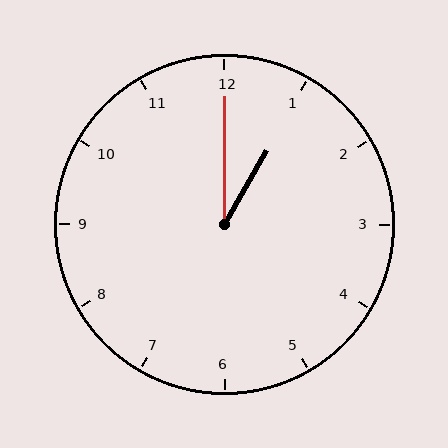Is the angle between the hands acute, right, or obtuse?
It is acute.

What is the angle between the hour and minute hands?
Approximately 30 degrees.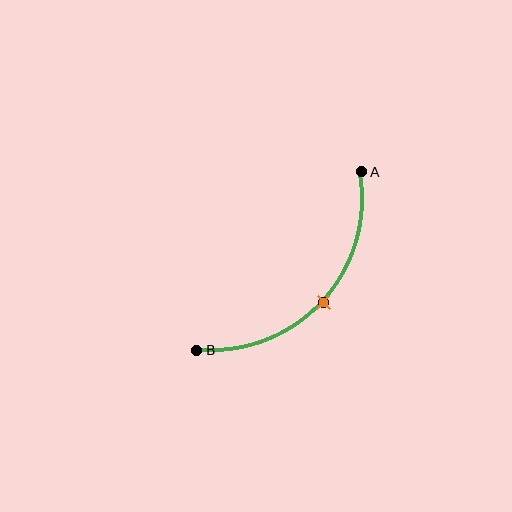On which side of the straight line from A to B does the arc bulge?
The arc bulges below and to the right of the straight line connecting A and B.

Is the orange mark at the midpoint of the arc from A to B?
Yes. The orange mark lies on the arc at equal arc-length from both A and B — it is the arc midpoint.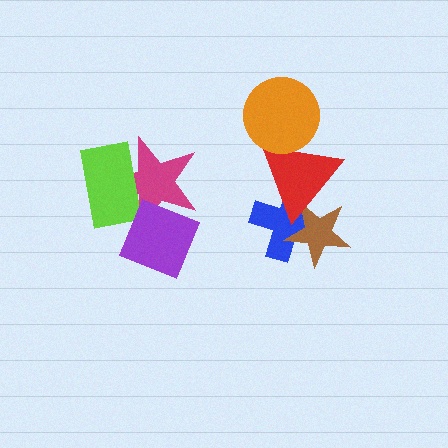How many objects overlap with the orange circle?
1 object overlaps with the orange circle.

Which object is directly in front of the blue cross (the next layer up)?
The brown star is directly in front of the blue cross.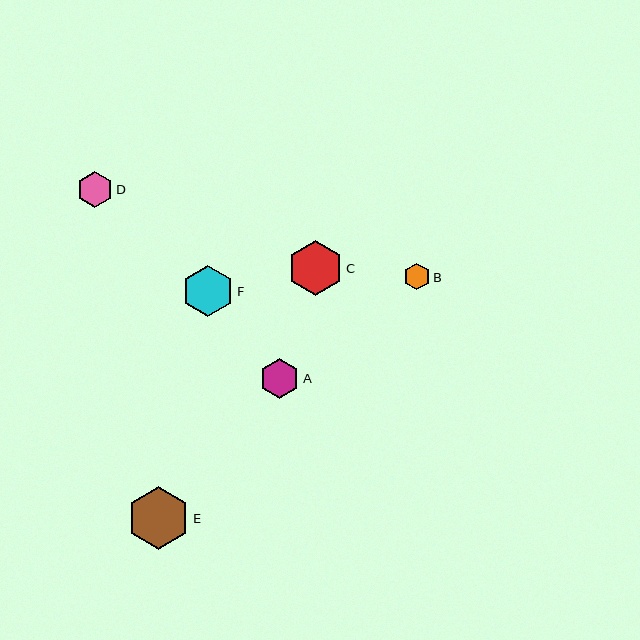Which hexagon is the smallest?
Hexagon B is the smallest with a size of approximately 27 pixels.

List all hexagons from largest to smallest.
From largest to smallest: E, C, F, A, D, B.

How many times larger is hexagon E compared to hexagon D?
Hexagon E is approximately 1.8 times the size of hexagon D.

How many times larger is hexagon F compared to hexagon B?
Hexagon F is approximately 1.9 times the size of hexagon B.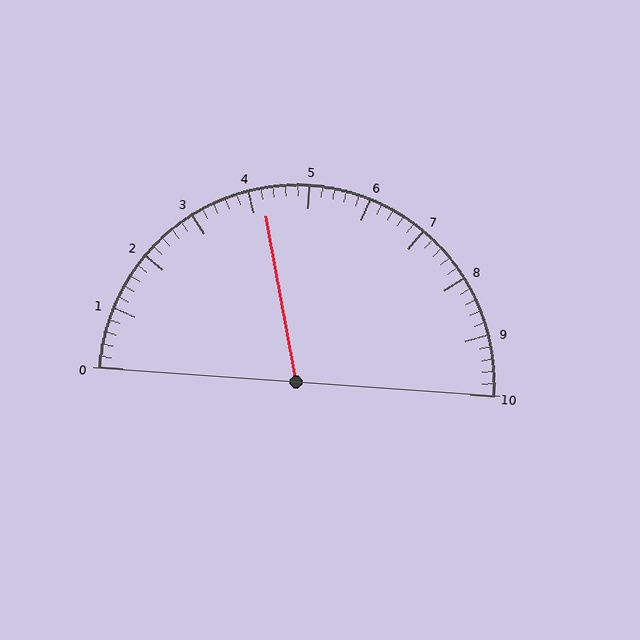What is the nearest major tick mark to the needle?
The nearest major tick mark is 4.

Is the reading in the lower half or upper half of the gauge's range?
The reading is in the lower half of the range (0 to 10).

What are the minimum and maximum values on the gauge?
The gauge ranges from 0 to 10.